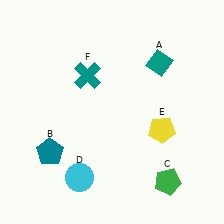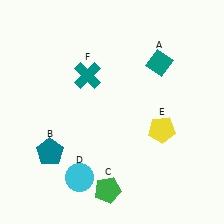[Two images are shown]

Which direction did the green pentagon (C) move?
The green pentagon (C) moved left.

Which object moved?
The green pentagon (C) moved left.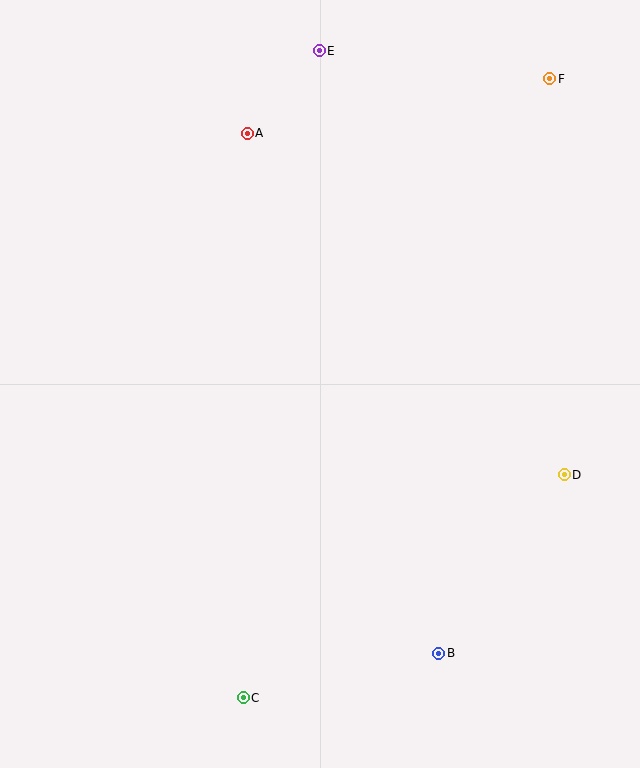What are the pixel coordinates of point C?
Point C is at (243, 698).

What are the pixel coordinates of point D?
Point D is at (564, 475).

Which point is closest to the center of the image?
Point D at (564, 475) is closest to the center.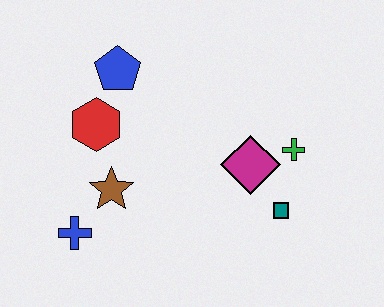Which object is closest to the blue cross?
The brown star is closest to the blue cross.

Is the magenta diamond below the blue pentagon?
Yes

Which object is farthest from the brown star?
The green cross is farthest from the brown star.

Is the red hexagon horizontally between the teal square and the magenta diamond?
No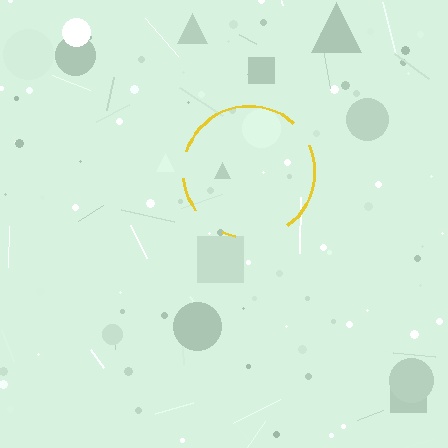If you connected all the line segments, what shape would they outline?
They would outline a circle.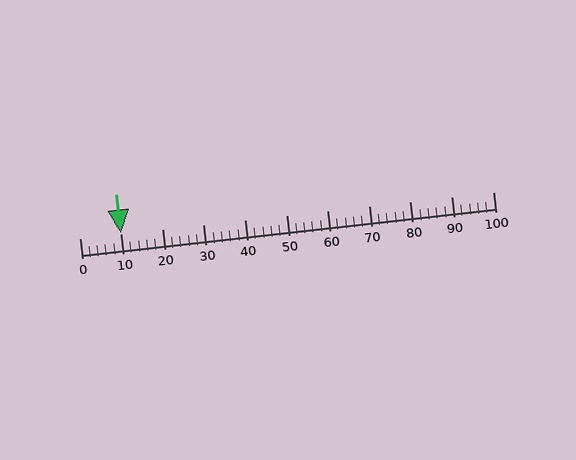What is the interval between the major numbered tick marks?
The major tick marks are spaced 10 units apart.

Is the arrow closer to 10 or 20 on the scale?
The arrow is closer to 10.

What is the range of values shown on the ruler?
The ruler shows values from 0 to 100.